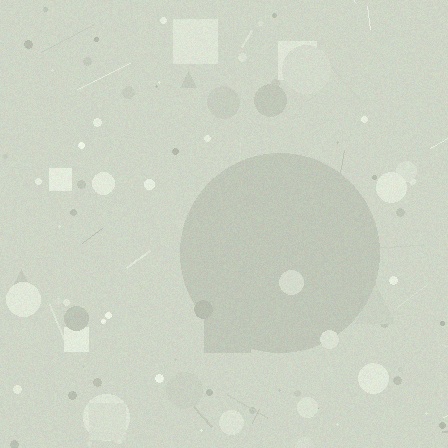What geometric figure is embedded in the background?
A circle is embedded in the background.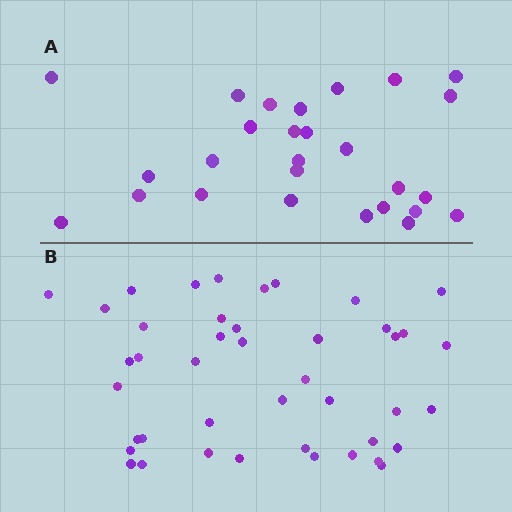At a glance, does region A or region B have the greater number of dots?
Region B (the bottom region) has more dots.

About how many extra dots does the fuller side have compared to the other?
Region B has approximately 15 more dots than region A.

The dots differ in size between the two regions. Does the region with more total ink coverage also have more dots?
No. Region A has more total ink coverage because its dots are larger, but region B actually contains more individual dots. Total area can be misleading — the number of items is what matters here.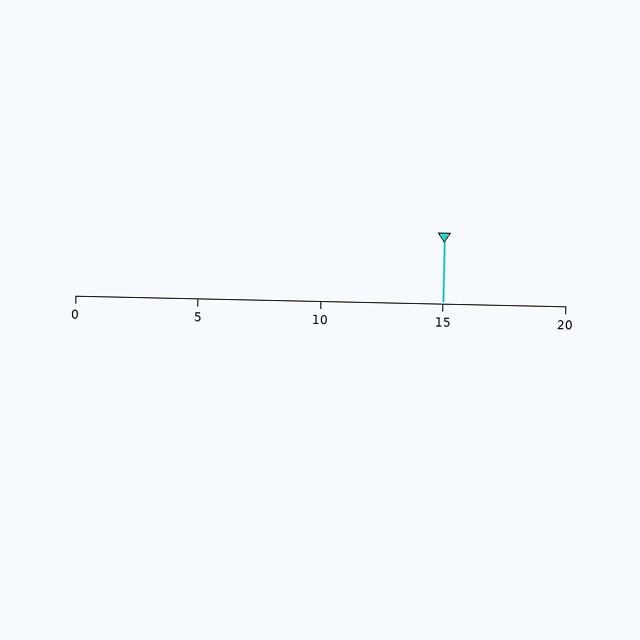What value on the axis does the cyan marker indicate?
The marker indicates approximately 15.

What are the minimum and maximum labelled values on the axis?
The axis runs from 0 to 20.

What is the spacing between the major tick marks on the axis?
The major ticks are spaced 5 apart.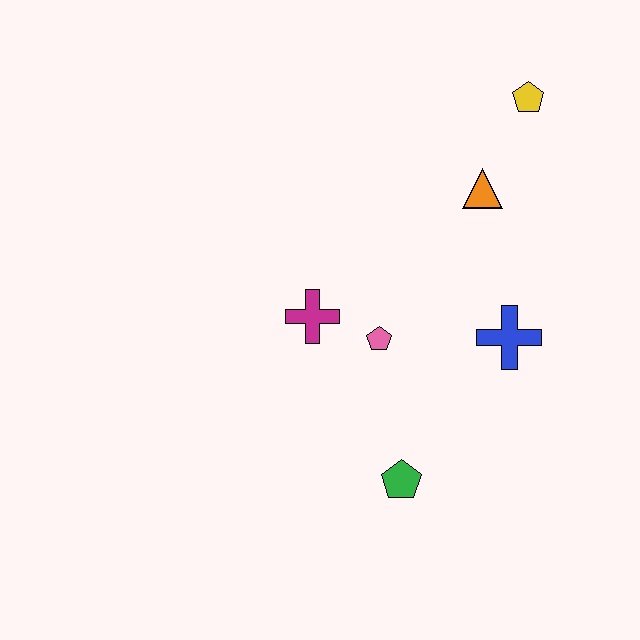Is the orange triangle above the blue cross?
Yes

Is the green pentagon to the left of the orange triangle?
Yes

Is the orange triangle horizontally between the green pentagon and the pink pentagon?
No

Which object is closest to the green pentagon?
The pink pentagon is closest to the green pentagon.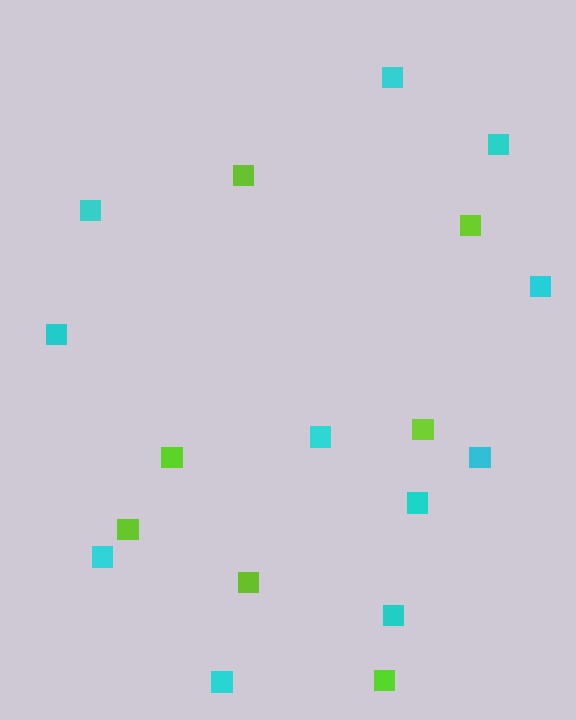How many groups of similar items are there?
There are 2 groups: one group of cyan squares (11) and one group of lime squares (7).